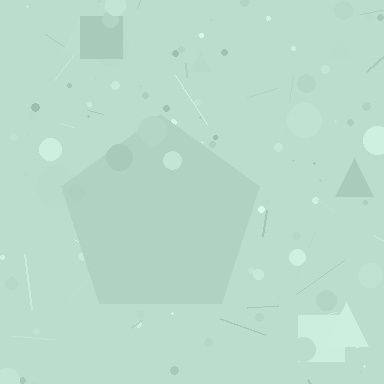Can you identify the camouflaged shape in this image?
The camouflaged shape is a pentagon.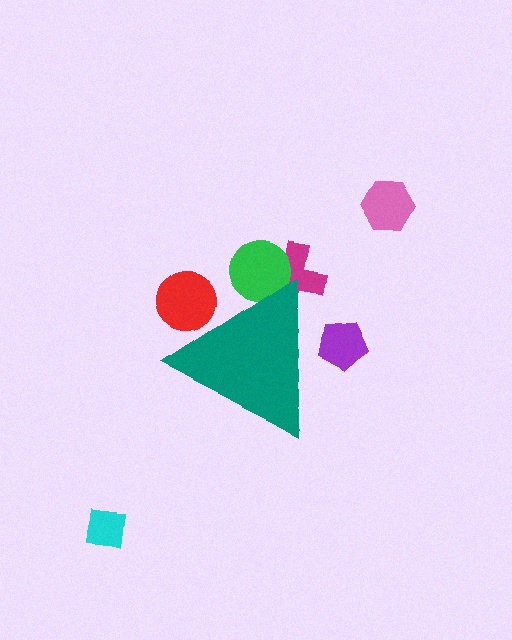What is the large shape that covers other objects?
A teal triangle.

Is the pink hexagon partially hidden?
No, the pink hexagon is fully visible.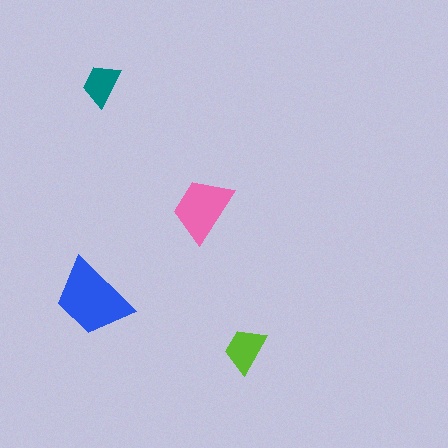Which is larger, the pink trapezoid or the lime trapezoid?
The pink one.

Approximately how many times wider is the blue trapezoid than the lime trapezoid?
About 1.5 times wider.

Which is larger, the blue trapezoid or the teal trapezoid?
The blue one.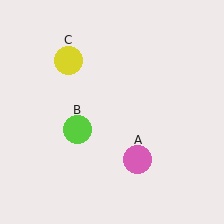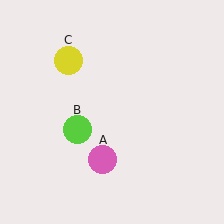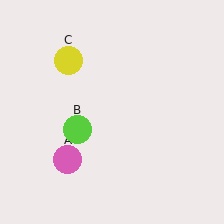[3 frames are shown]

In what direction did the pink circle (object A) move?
The pink circle (object A) moved left.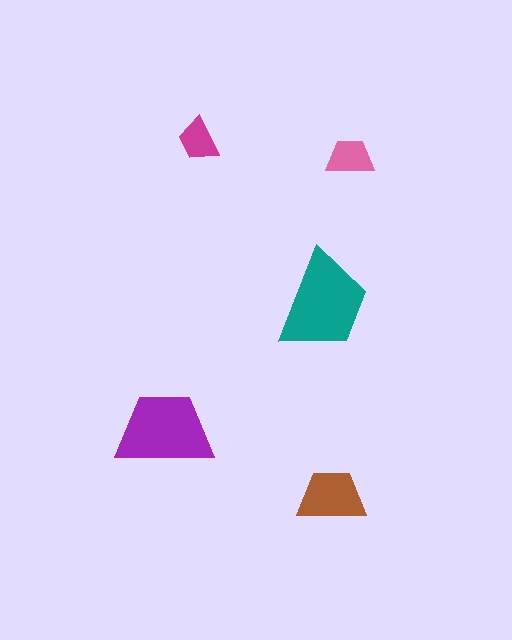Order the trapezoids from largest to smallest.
the teal one, the purple one, the brown one, the pink one, the magenta one.